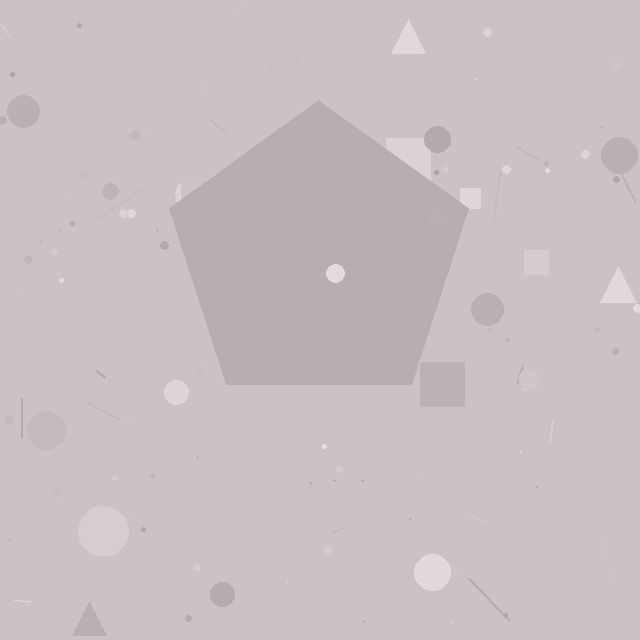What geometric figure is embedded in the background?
A pentagon is embedded in the background.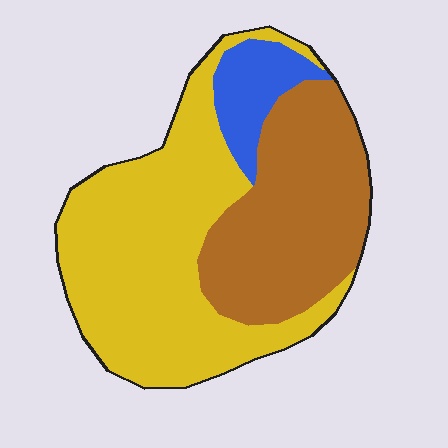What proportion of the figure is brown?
Brown covers about 35% of the figure.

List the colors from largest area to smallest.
From largest to smallest: yellow, brown, blue.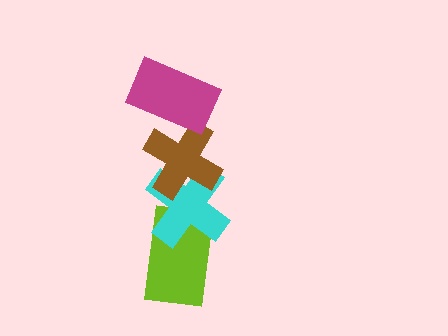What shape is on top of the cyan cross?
The brown cross is on top of the cyan cross.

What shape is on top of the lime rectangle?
The cyan cross is on top of the lime rectangle.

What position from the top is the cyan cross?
The cyan cross is 3rd from the top.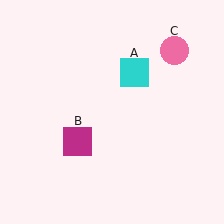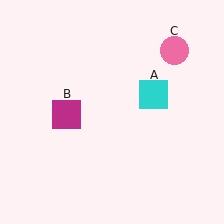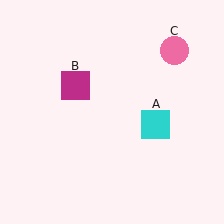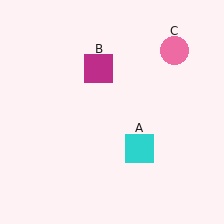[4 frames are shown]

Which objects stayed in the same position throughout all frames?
Pink circle (object C) remained stationary.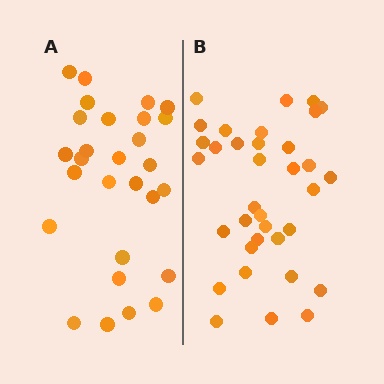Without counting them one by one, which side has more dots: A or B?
Region B (the right region) has more dots.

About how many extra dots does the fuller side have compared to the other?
Region B has roughly 8 or so more dots than region A.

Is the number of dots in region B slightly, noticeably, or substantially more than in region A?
Region B has noticeably more, but not dramatically so. The ratio is roughly 1.2 to 1.